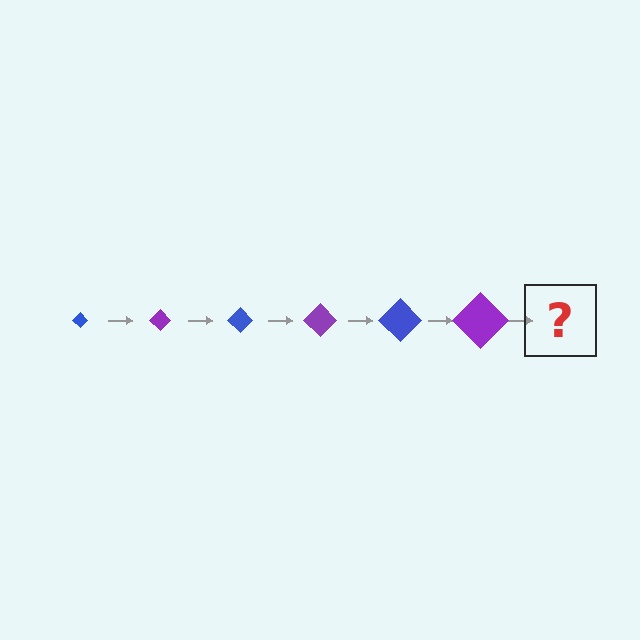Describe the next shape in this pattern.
It should be a blue diamond, larger than the previous one.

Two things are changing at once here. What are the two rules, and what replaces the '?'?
The two rules are that the diamond grows larger each step and the color cycles through blue and purple. The '?' should be a blue diamond, larger than the previous one.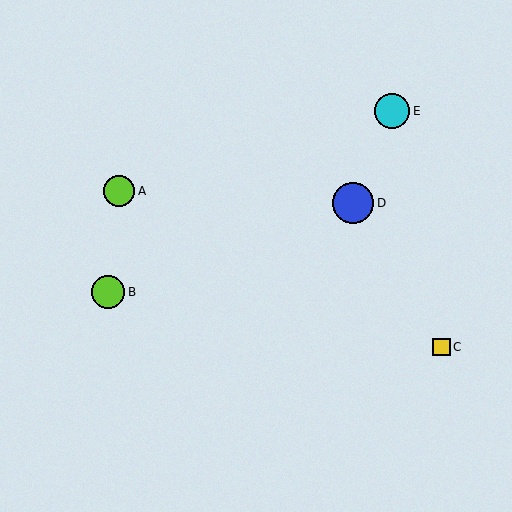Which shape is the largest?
The blue circle (labeled D) is the largest.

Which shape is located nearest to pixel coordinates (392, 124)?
The cyan circle (labeled E) at (392, 111) is nearest to that location.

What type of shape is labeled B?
Shape B is a lime circle.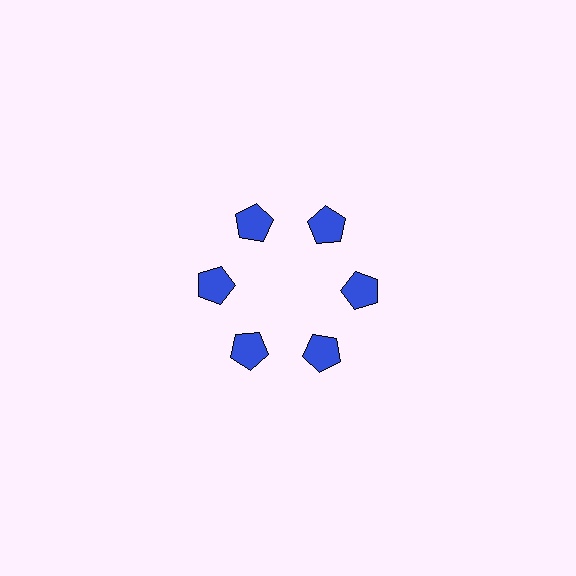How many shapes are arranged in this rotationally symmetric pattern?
There are 6 shapes, arranged in 6 groups of 1.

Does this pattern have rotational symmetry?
Yes, this pattern has 6-fold rotational symmetry. It looks the same after rotating 60 degrees around the center.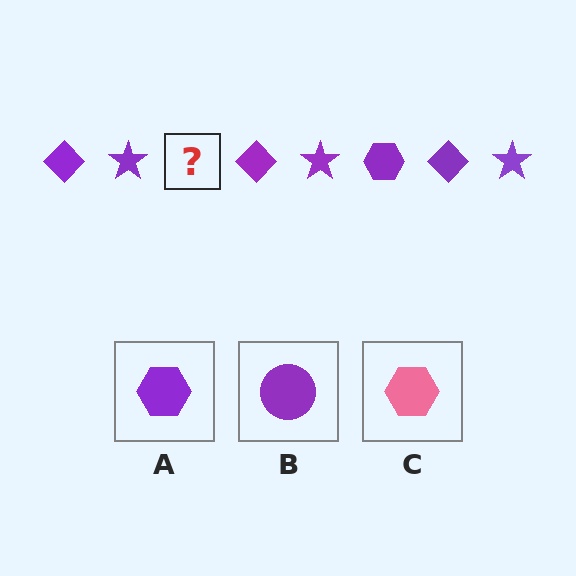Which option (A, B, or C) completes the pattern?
A.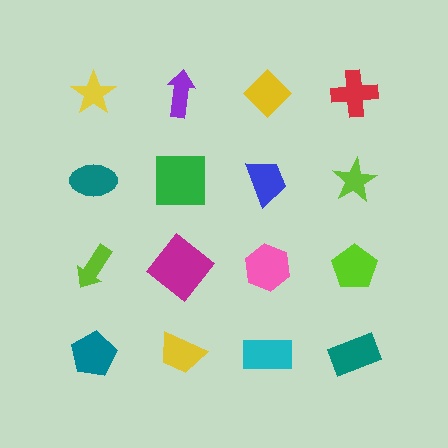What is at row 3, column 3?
A pink hexagon.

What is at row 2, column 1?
A teal ellipse.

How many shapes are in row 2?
4 shapes.